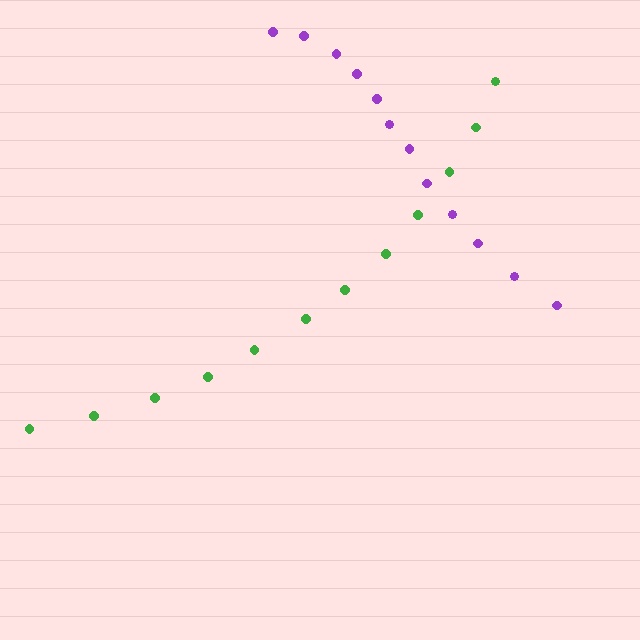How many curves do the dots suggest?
There are 2 distinct paths.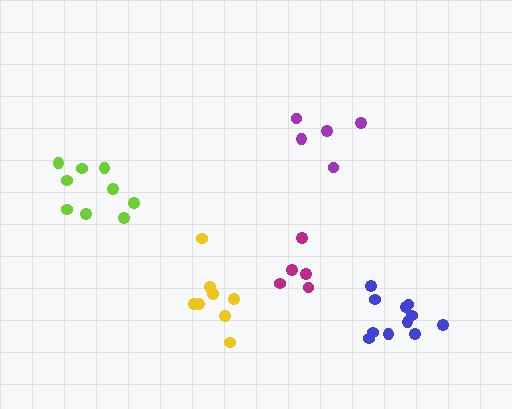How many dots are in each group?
Group 1: 5 dots, Group 2: 5 dots, Group 3: 9 dots, Group 4: 8 dots, Group 5: 11 dots (38 total).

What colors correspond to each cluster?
The clusters are colored: magenta, purple, lime, yellow, blue.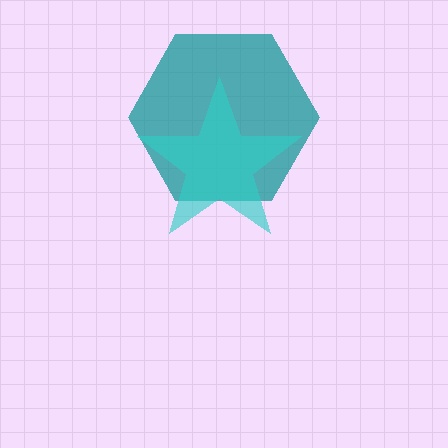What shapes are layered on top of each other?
The layered shapes are: a teal hexagon, a cyan star.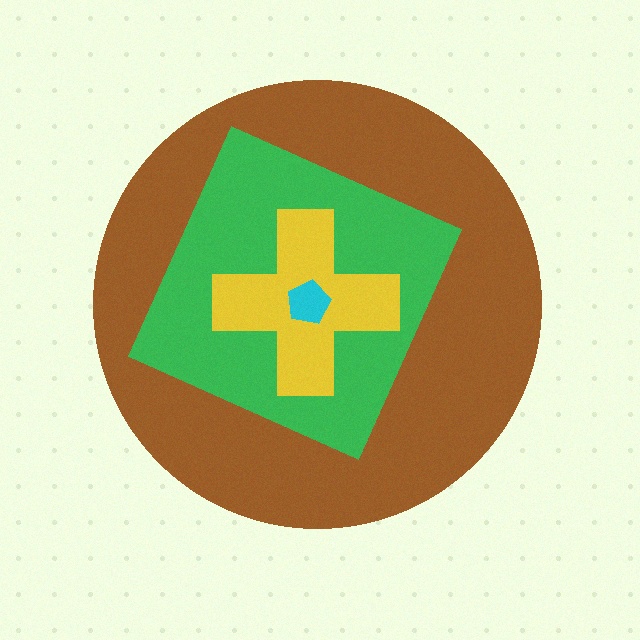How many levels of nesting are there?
4.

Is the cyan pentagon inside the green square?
Yes.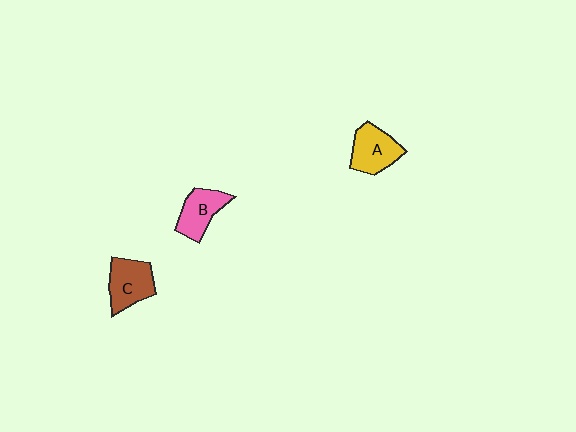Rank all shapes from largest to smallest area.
From largest to smallest: C (brown), A (yellow), B (pink).